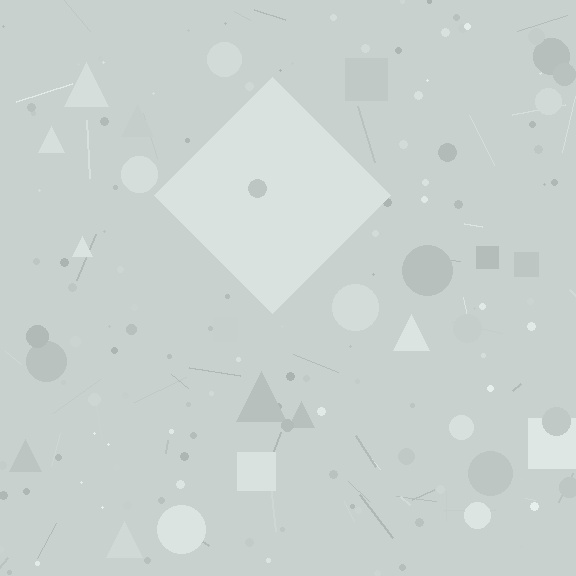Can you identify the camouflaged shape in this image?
The camouflaged shape is a diamond.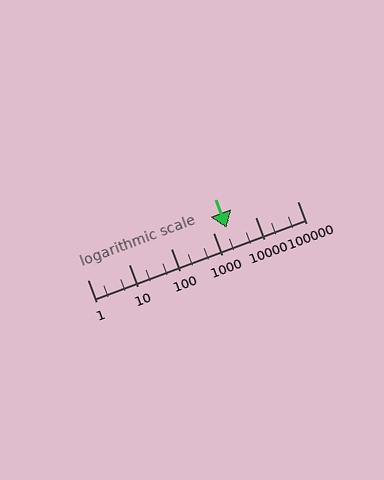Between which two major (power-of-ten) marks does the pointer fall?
The pointer is between 1000 and 10000.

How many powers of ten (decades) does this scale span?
The scale spans 5 decades, from 1 to 100000.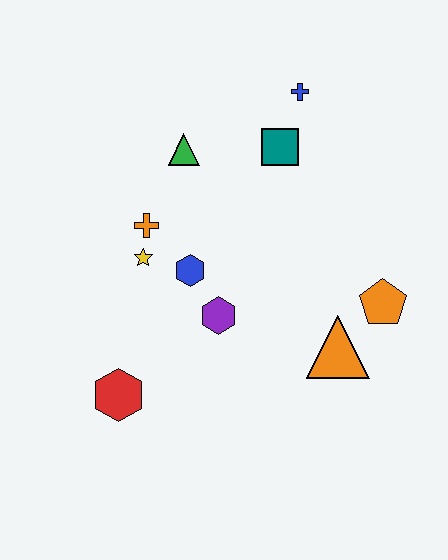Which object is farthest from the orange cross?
The orange pentagon is farthest from the orange cross.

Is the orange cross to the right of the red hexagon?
Yes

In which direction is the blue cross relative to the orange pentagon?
The blue cross is above the orange pentagon.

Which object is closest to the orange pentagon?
The orange triangle is closest to the orange pentagon.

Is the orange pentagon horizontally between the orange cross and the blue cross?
No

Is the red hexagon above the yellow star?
No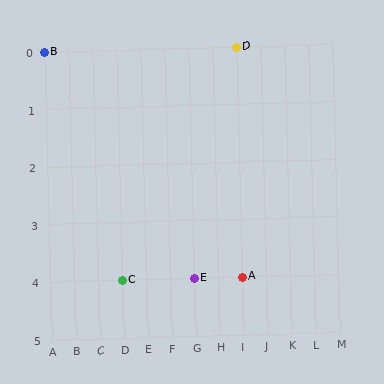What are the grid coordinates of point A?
Point A is at grid coordinates (I, 4).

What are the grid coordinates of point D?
Point D is at grid coordinates (I, 0).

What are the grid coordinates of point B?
Point B is at grid coordinates (A, 0).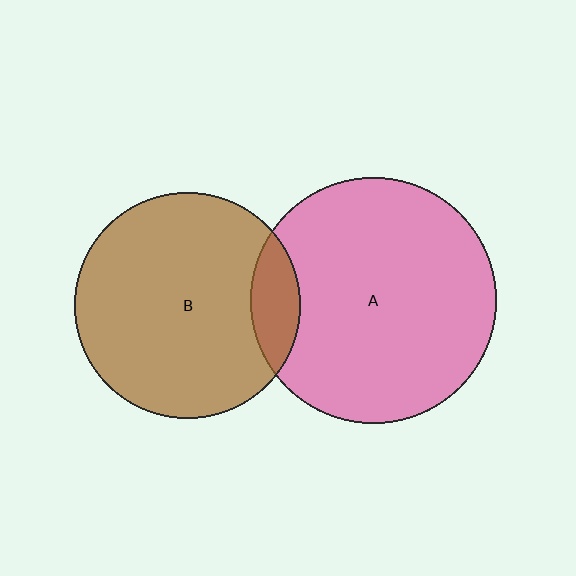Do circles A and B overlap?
Yes.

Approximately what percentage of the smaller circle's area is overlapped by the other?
Approximately 10%.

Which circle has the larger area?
Circle A (pink).